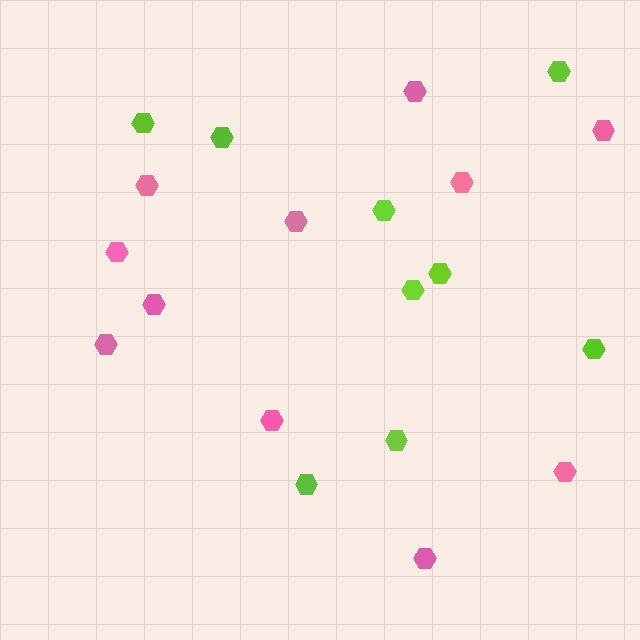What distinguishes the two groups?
There are 2 groups: one group of pink hexagons (11) and one group of lime hexagons (9).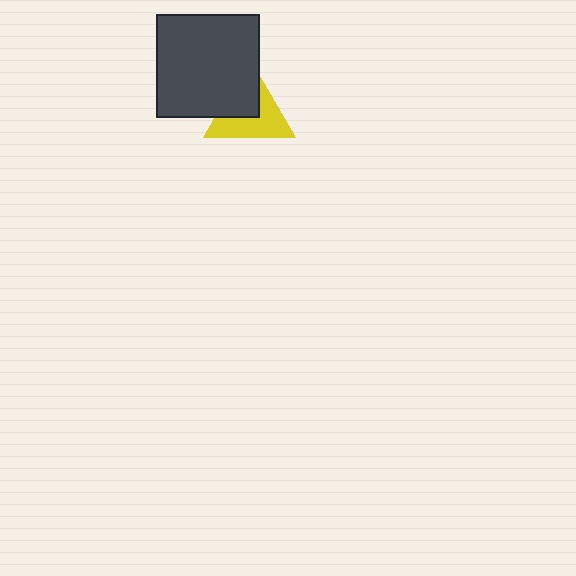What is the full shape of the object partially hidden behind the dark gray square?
The partially hidden object is a yellow triangle.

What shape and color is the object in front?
The object in front is a dark gray square.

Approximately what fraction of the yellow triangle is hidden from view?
Roughly 42% of the yellow triangle is hidden behind the dark gray square.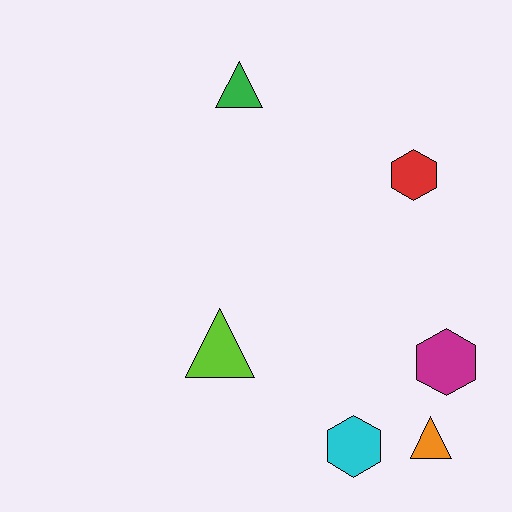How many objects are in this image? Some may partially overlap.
There are 6 objects.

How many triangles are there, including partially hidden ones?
There are 3 triangles.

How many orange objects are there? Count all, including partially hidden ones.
There is 1 orange object.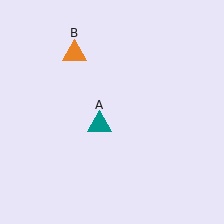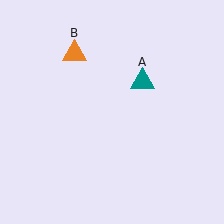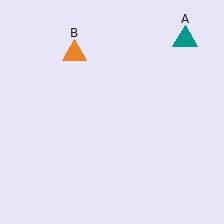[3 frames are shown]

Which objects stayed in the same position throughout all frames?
Orange triangle (object B) remained stationary.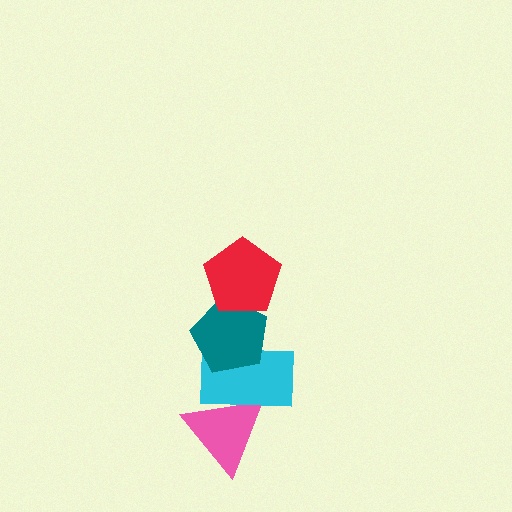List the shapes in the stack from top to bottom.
From top to bottom: the red pentagon, the teal pentagon, the cyan rectangle, the pink triangle.